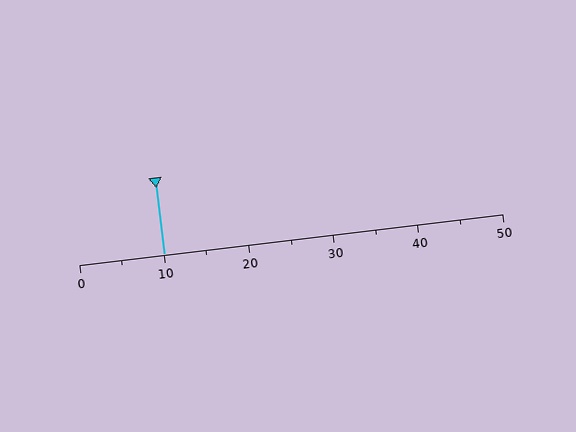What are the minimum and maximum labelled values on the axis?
The axis runs from 0 to 50.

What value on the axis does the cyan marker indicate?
The marker indicates approximately 10.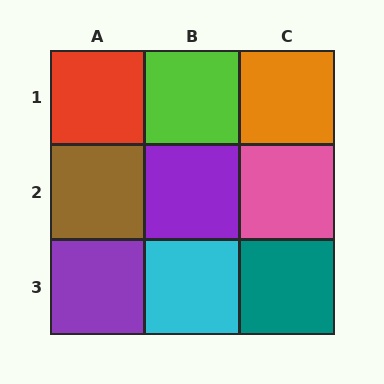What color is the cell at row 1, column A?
Red.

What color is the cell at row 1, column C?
Orange.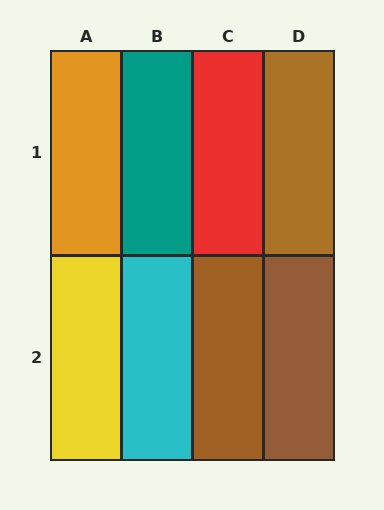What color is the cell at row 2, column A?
Yellow.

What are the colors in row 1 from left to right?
Orange, teal, red, brown.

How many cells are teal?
1 cell is teal.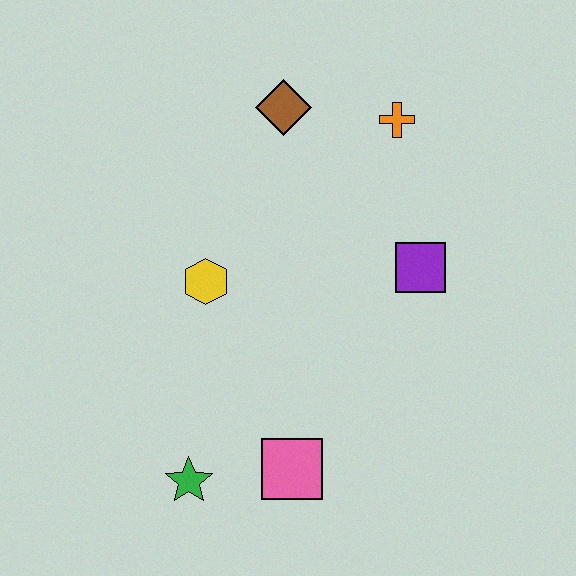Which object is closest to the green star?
The pink square is closest to the green star.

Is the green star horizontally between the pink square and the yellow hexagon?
No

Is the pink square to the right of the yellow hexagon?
Yes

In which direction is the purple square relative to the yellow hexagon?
The purple square is to the right of the yellow hexagon.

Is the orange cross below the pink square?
No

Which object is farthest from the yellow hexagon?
The orange cross is farthest from the yellow hexagon.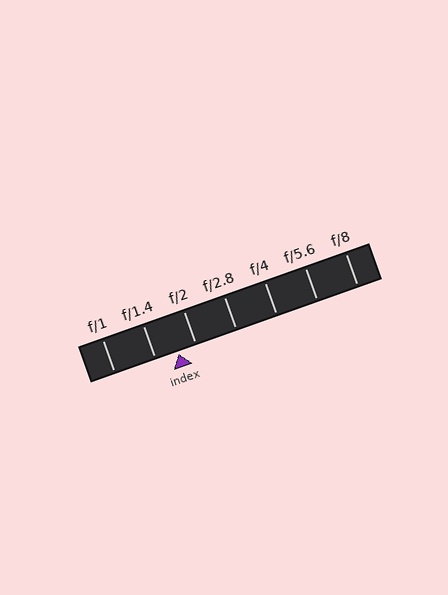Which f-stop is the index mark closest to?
The index mark is closest to f/2.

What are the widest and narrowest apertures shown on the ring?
The widest aperture shown is f/1 and the narrowest is f/8.